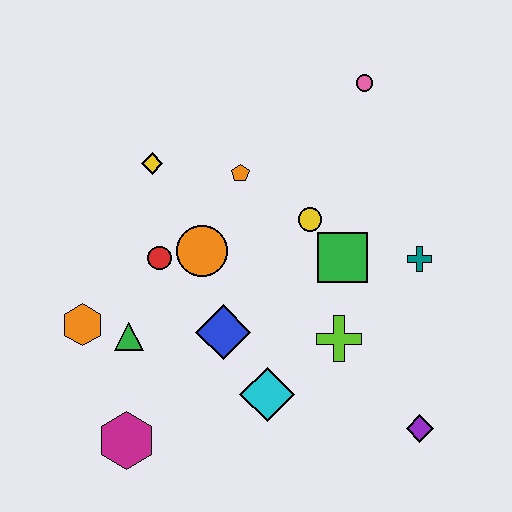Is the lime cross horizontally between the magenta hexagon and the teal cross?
Yes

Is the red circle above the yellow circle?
No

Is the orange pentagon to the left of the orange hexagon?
No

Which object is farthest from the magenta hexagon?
The pink circle is farthest from the magenta hexagon.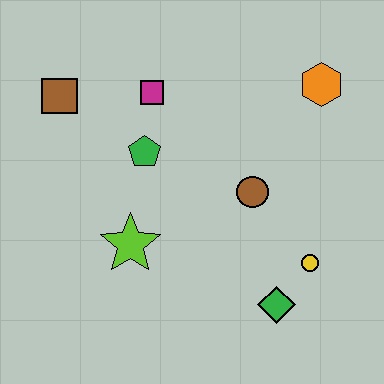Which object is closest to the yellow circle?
The green diamond is closest to the yellow circle.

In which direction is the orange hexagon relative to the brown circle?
The orange hexagon is above the brown circle.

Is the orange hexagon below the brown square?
No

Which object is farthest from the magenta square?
The green diamond is farthest from the magenta square.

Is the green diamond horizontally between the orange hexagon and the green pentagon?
Yes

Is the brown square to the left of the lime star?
Yes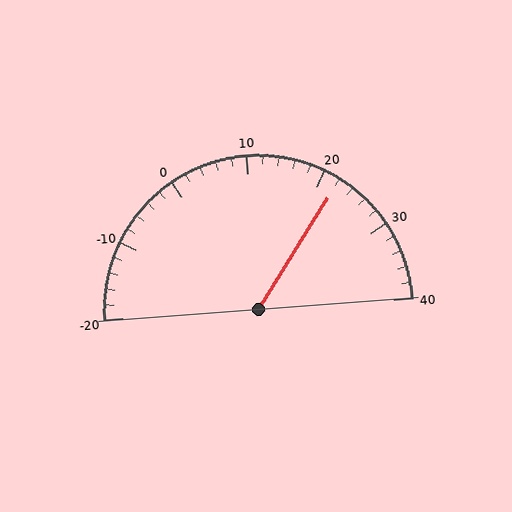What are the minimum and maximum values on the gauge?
The gauge ranges from -20 to 40.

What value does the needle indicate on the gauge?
The needle indicates approximately 22.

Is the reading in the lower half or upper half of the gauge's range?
The reading is in the upper half of the range (-20 to 40).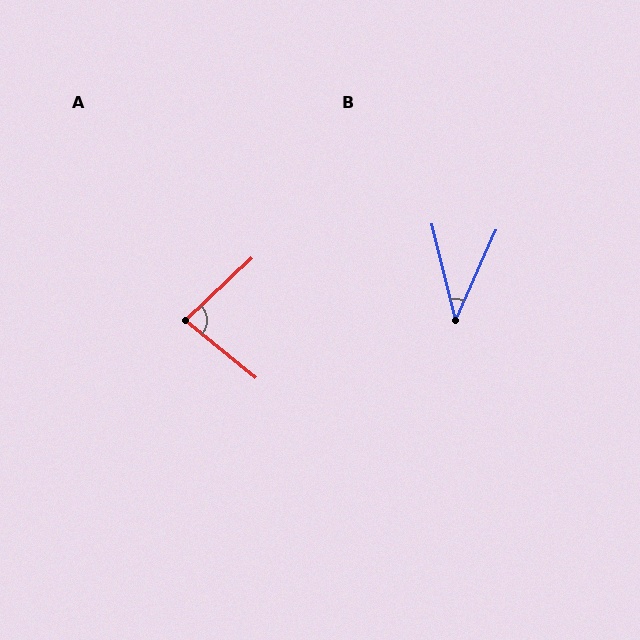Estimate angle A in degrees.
Approximately 82 degrees.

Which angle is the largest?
A, at approximately 82 degrees.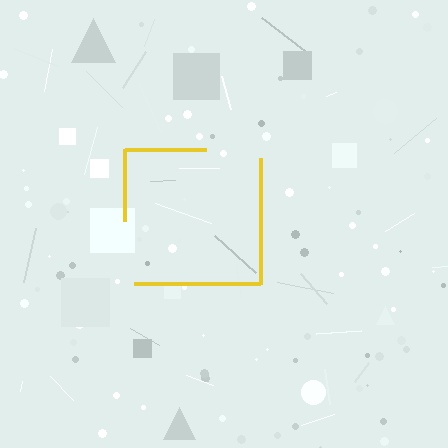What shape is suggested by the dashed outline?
The dashed outline suggests a square.